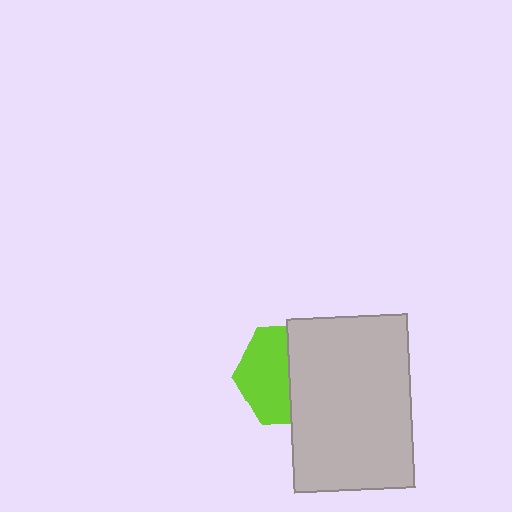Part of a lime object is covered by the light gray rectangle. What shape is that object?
It is a hexagon.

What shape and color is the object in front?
The object in front is a light gray rectangle.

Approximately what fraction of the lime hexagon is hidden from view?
Roughly 49% of the lime hexagon is hidden behind the light gray rectangle.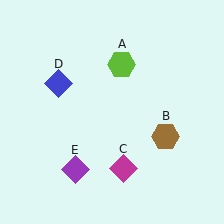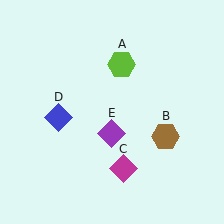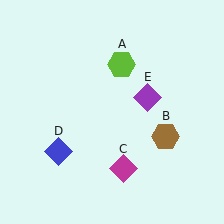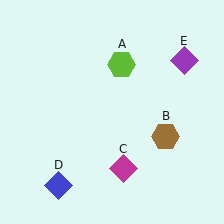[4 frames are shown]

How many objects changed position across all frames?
2 objects changed position: blue diamond (object D), purple diamond (object E).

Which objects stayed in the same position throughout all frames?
Lime hexagon (object A) and brown hexagon (object B) and magenta diamond (object C) remained stationary.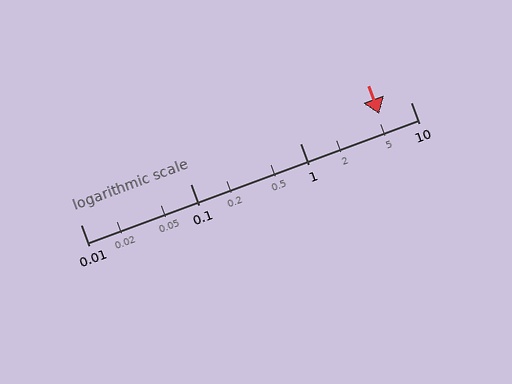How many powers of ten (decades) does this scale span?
The scale spans 3 decades, from 0.01 to 10.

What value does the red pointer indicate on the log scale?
The pointer indicates approximately 5.2.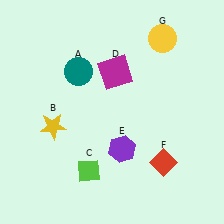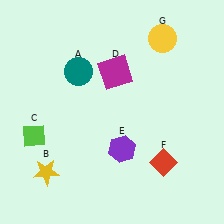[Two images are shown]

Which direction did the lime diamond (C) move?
The lime diamond (C) moved left.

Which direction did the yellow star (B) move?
The yellow star (B) moved down.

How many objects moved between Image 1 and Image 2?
2 objects moved between the two images.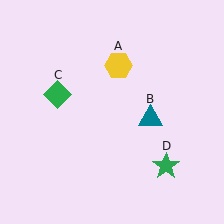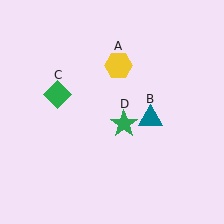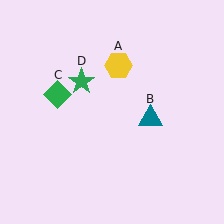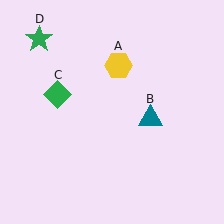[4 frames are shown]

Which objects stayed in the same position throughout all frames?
Yellow hexagon (object A) and teal triangle (object B) and green diamond (object C) remained stationary.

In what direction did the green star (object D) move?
The green star (object D) moved up and to the left.